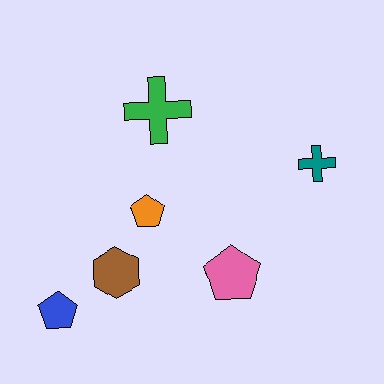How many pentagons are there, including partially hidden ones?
There are 3 pentagons.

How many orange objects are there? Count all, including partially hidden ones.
There is 1 orange object.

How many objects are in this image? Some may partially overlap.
There are 6 objects.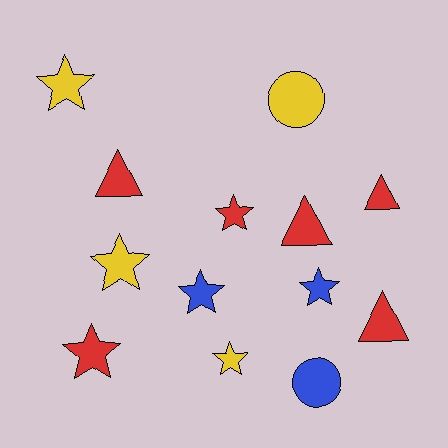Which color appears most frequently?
Red, with 6 objects.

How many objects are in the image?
There are 13 objects.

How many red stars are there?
There are 2 red stars.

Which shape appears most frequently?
Star, with 7 objects.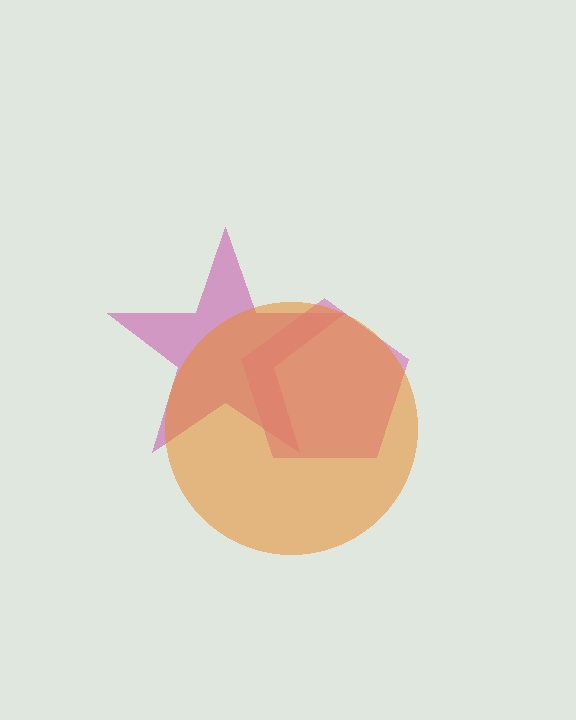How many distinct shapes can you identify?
There are 3 distinct shapes: a magenta star, a pink pentagon, an orange circle.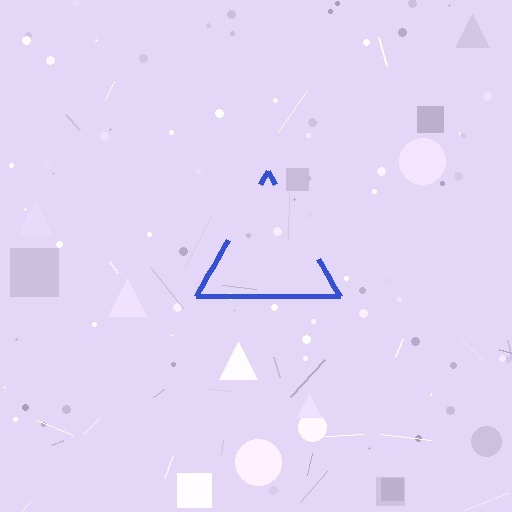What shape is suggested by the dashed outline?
The dashed outline suggests a triangle.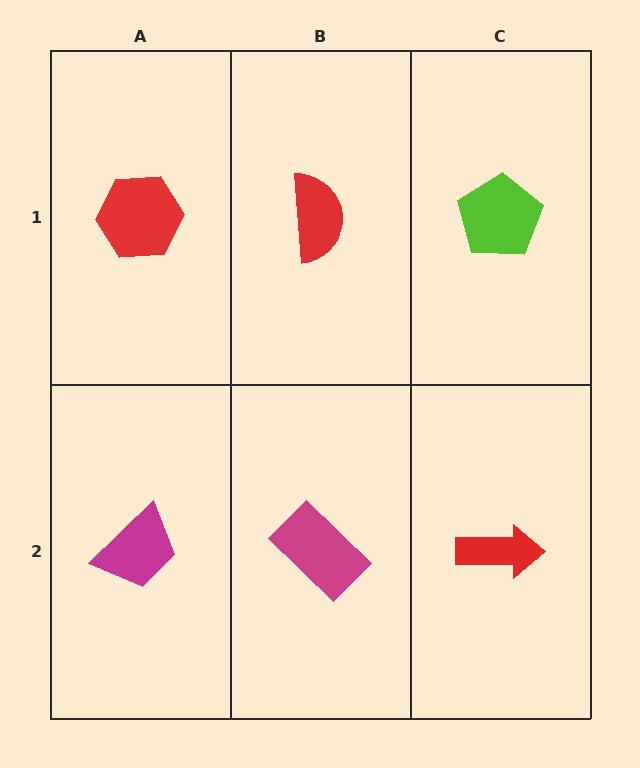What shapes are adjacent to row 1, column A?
A magenta trapezoid (row 2, column A), a red semicircle (row 1, column B).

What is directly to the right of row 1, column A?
A red semicircle.